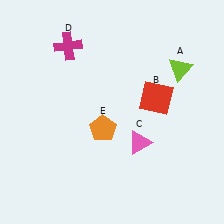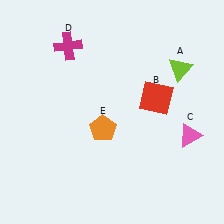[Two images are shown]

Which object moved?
The pink triangle (C) moved right.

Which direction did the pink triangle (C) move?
The pink triangle (C) moved right.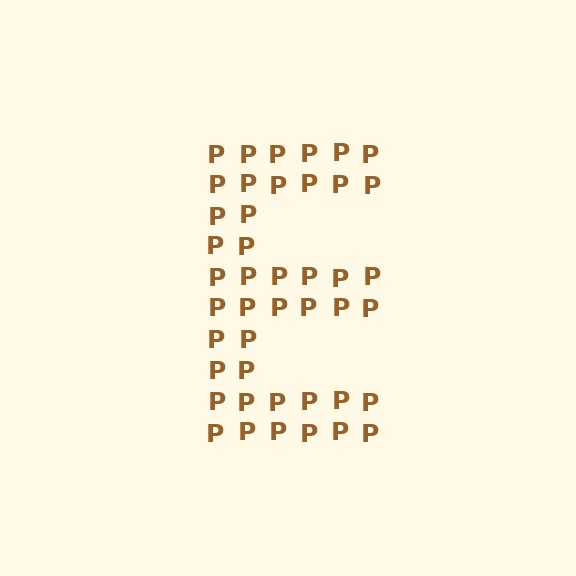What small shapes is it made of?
It is made of small letter P's.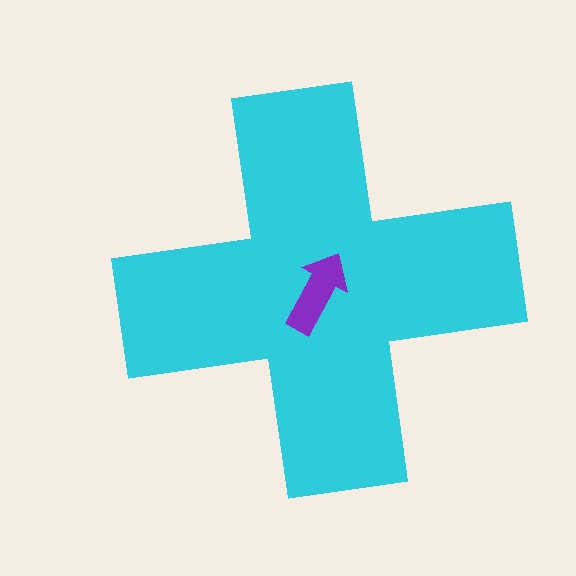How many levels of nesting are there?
2.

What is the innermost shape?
The purple arrow.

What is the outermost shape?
The cyan cross.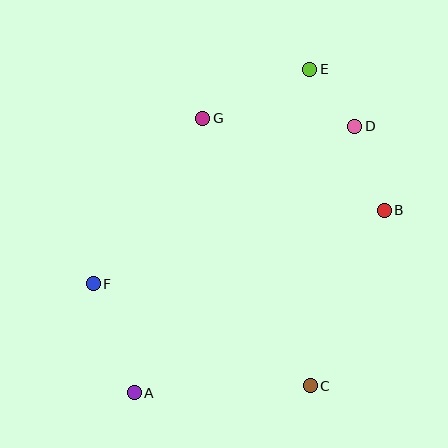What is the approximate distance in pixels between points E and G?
The distance between E and G is approximately 118 pixels.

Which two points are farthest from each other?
Points A and E are farthest from each other.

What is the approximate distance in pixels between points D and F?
The distance between D and F is approximately 305 pixels.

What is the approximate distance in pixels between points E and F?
The distance between E and F is approximately 305 pixels.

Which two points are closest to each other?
Points D and E are closest to each other.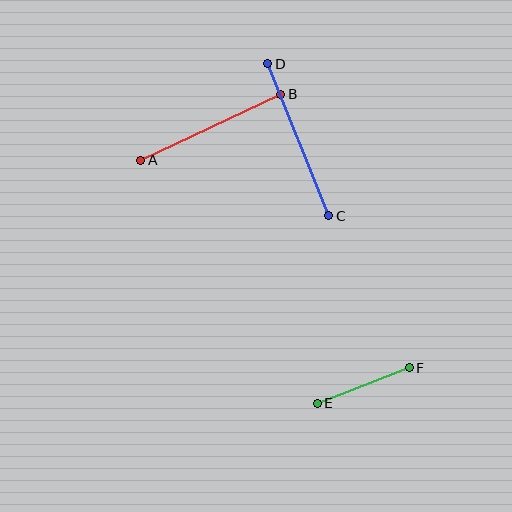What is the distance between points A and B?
The distance is approximately 155 pixels.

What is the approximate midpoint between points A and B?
The midpoint is at approximately (211, 127) pixels.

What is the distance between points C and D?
The distance is approximately 164 pixels.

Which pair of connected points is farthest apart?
Points C and D are farthest apart.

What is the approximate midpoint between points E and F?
The midpoint is at approximately (363, 386) pixels.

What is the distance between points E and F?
The distance is approximately 99 pixels.